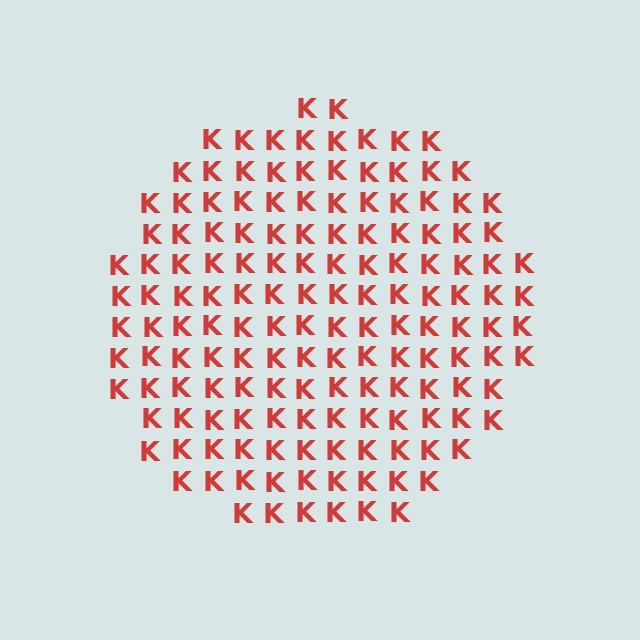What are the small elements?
The small elements are letter K's.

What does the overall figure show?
The overall figure shows a circle.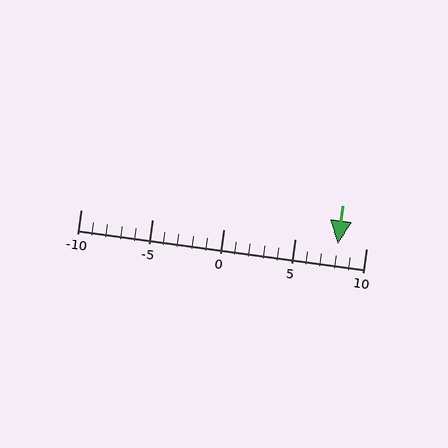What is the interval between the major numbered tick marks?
The major tick marks are spaced 5 units apart.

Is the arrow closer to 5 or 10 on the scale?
The arrow is closer to 10.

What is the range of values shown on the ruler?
The ruler shows values from -10 to 10.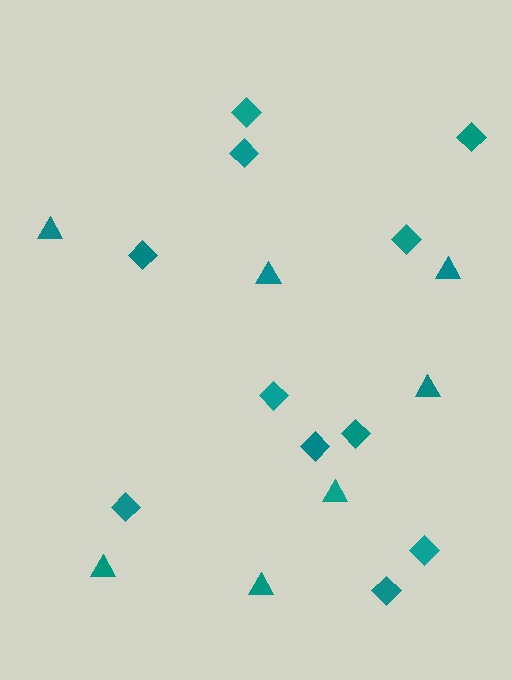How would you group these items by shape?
There are 2 groups: one group of diamonds (11) and one group of triangles (7).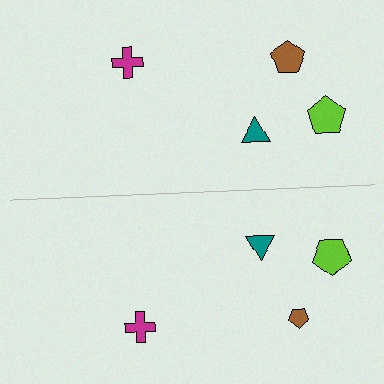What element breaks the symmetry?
The brown pentagon on the bottom side has a different size than its mirror counterpart.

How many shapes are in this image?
There are 8 shapes in this image.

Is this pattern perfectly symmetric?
No, the pattern is not perfectly symmetric. The brown pentagon on the bottom side has a different size than its mirror counterpart.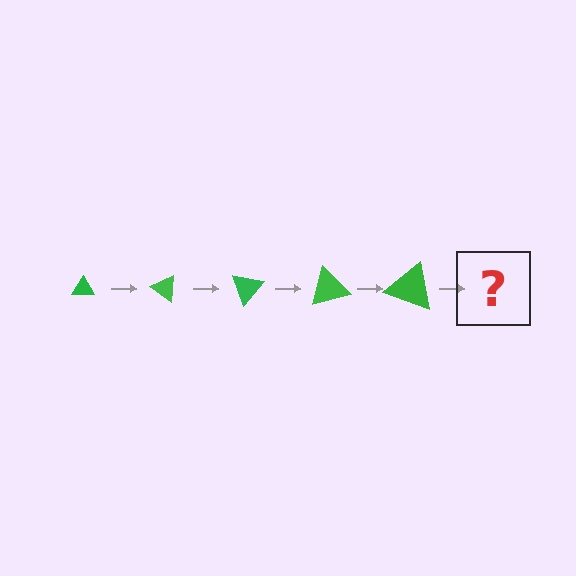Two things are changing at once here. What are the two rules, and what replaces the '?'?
The two rules are that the triangle grows larger each step and it rotates 35 degrees each step. The '?' should be a triangle, larger than the previous one and rotated 175 degrees from the start.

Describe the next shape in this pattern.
It should be a triangle, larger than the previous one and rotated 175 degrees from the start.